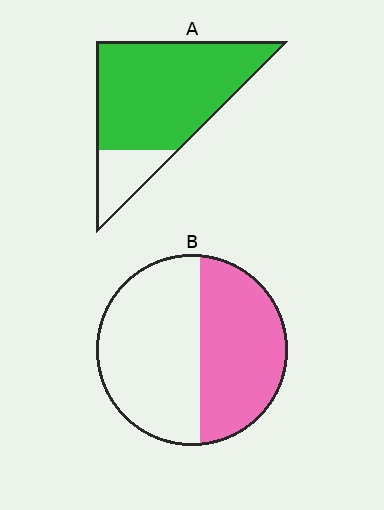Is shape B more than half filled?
No.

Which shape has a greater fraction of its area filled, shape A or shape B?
Shape A.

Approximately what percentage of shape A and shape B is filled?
A is approximately 80% and B is approximately 45%.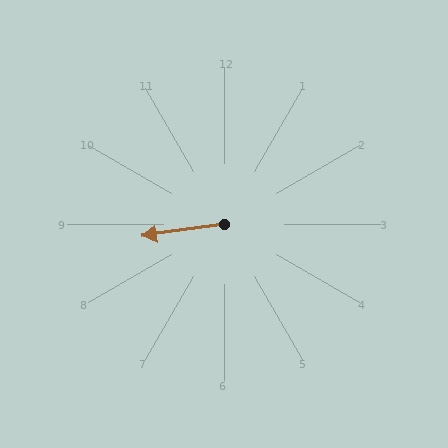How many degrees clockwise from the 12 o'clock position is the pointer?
Approximately 262 degrees.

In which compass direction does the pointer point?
West.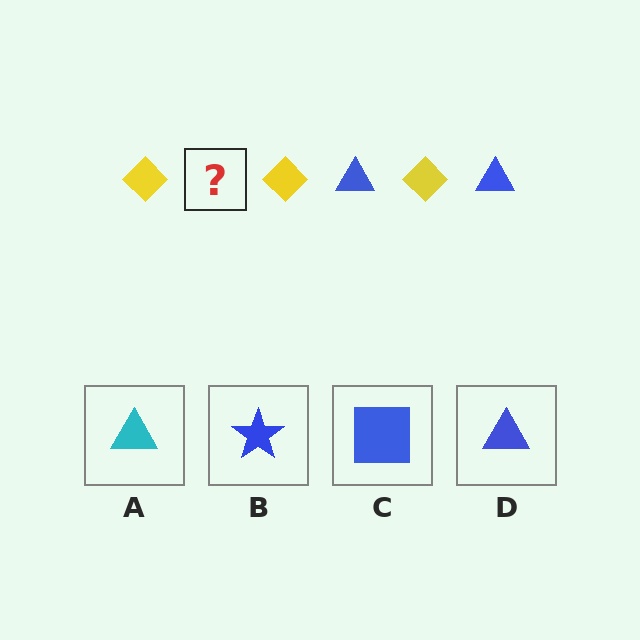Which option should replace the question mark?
Option D.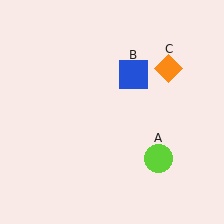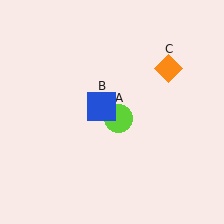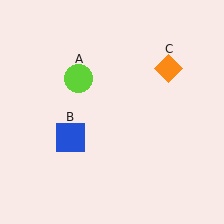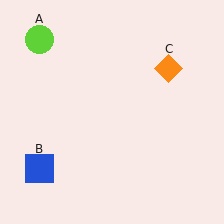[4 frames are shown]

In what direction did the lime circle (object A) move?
The lime circle (object A) moved up and to the left.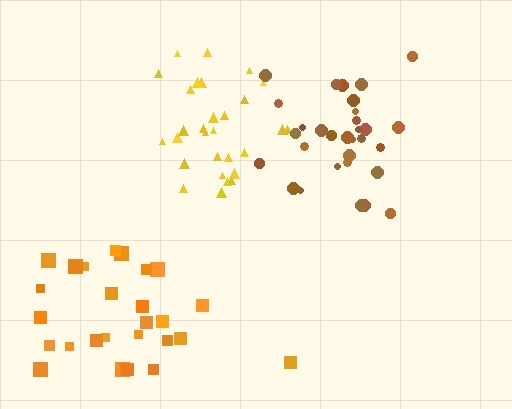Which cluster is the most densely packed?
Yellow.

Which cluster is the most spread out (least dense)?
Orange.